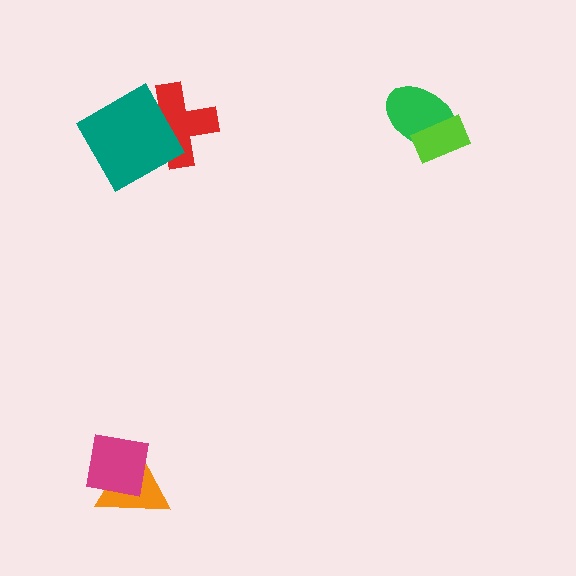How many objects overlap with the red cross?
1 object overlaps with the red cross.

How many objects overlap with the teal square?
1 object overlaps with the teal square.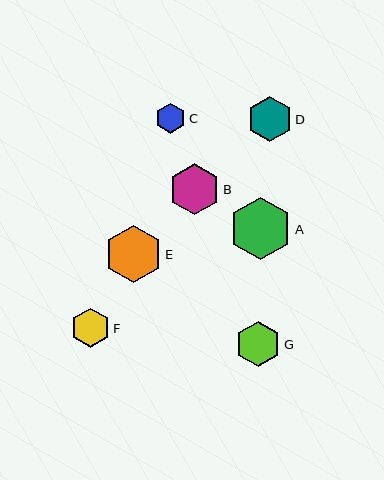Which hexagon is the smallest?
Hexagon C is the smallest with a size of approximately 30 pixels.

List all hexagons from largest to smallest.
From largest to smallest: A, E, B, D, G, F, C.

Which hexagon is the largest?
Hexagon A is the largest with a size of approximately 63 pixels.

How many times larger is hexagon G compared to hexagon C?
Hexagon G is approximately 1.5 times the size of hexagon C.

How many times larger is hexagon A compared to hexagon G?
Hexagon A is approximately 1.4 times the size of hexagon G.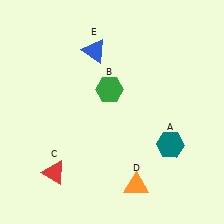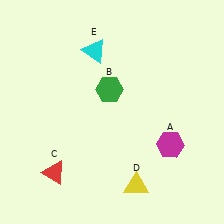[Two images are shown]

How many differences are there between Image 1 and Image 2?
There are 3 differences between the two images.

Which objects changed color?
A changed from teal to magenta. D changed from orange to yellow. E changed from blue to cyan.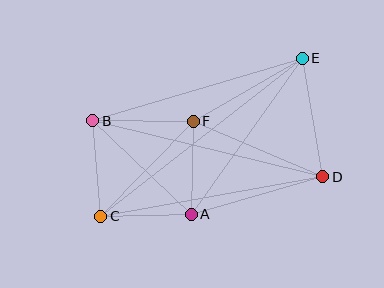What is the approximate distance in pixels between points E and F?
The distance between E and F is approximately 126 pixels.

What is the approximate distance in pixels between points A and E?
The distance between A and E is approximately 191 pixels.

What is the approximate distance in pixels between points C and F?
The distance between C and F is approximately 133 pixels.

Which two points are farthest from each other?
Points C and E are farthest from each other.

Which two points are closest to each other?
Points A and C are closest to each other.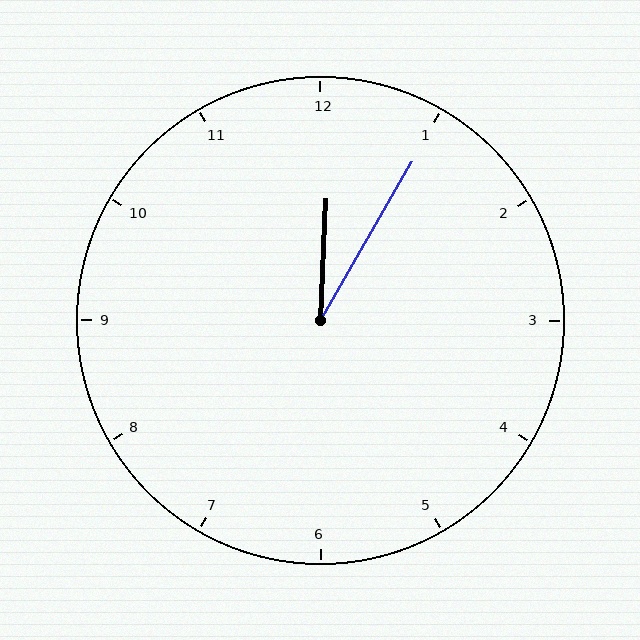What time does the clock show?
12:05.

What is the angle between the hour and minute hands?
Approximately 28 degrees.